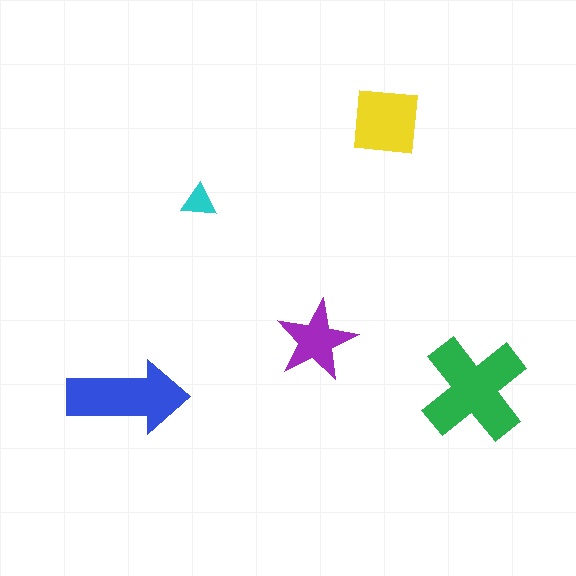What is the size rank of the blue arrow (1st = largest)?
2nd.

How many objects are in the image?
There are 5 objects in the image.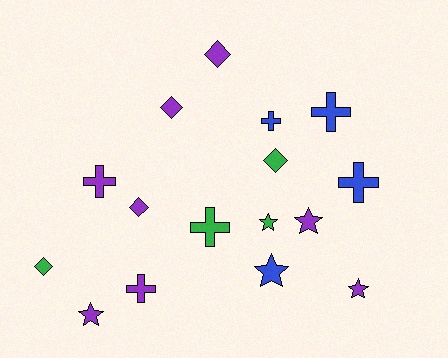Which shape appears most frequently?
Cross, with 6 objects.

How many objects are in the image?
There are 16 objects.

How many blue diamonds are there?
There are no blue diamonds.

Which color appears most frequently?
Purple, with 8 objects.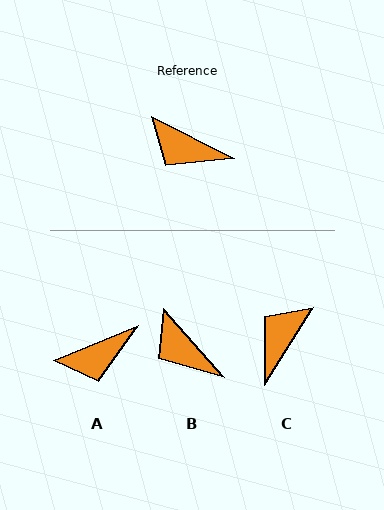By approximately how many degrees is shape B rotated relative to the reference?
Approximately 22 degrees clockwise.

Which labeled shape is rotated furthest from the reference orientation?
C, about 96 degrees away.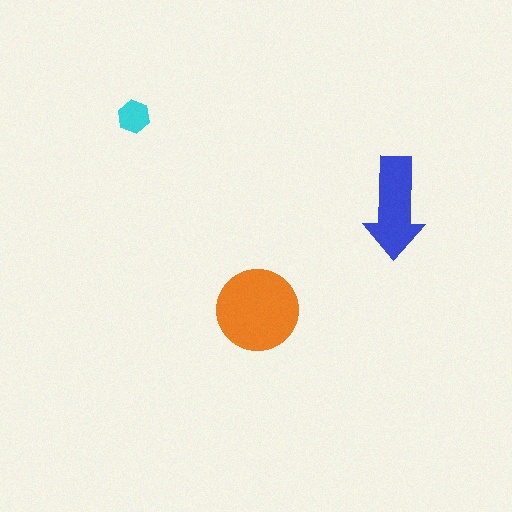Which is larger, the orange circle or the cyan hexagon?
The orange circle.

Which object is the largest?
The orange circle.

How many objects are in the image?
There are 3 objects in the image.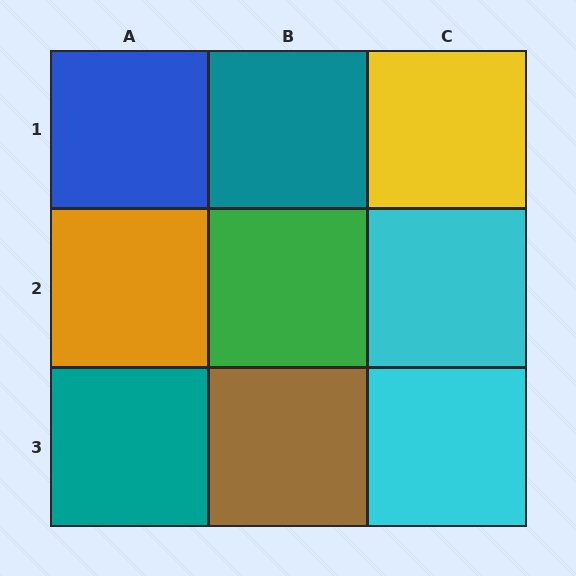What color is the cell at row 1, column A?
Blue.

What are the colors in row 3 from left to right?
Teal, brown, cyan.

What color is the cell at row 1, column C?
Yellow.